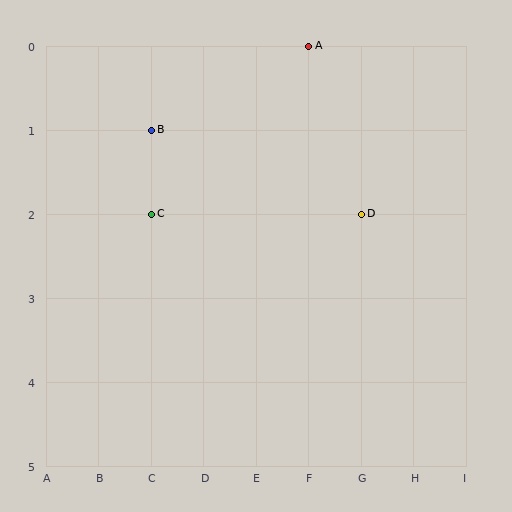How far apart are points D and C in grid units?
Points D and C are 4 columns apart.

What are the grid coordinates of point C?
Point C is at grid coordinates (C, 2).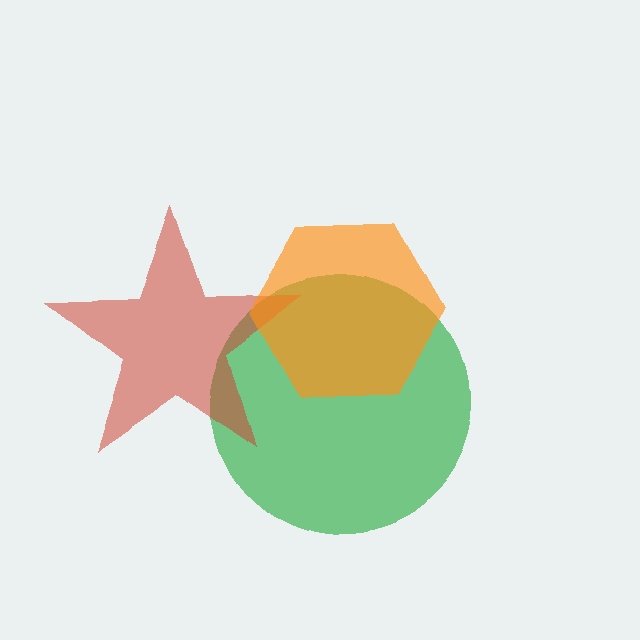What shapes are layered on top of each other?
The layered shapes are: a green circle, a red star, an orange hexagon.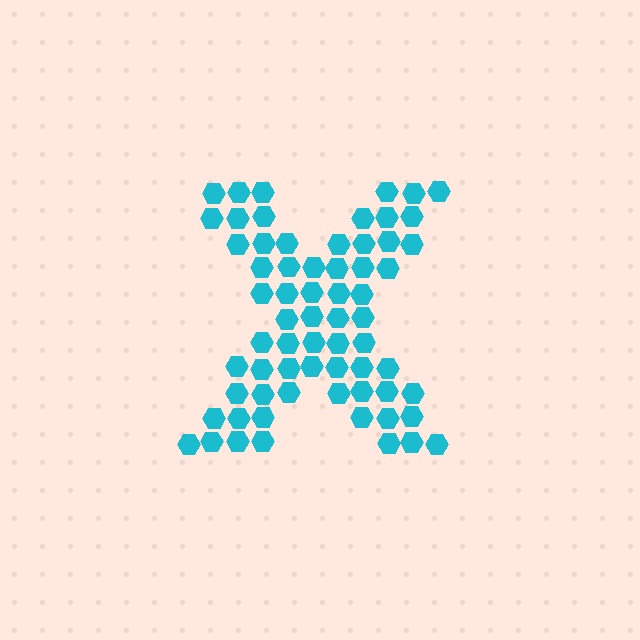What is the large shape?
The large shape is the letter X.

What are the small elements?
The small elements are hexagons.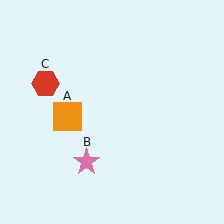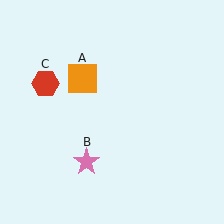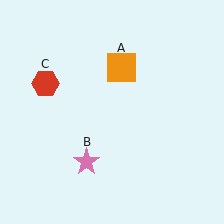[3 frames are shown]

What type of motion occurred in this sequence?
The orange square (object A) rotated clockwise around the center of the scene.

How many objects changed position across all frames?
1 object changed position: orange square (object A).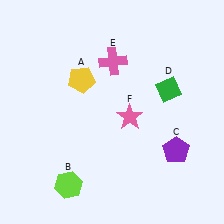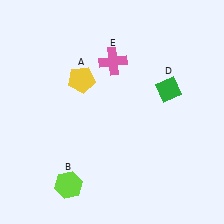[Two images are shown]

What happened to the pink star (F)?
The pink star (F) was removed in Image 2. It was in the bottom-right area of Image 1.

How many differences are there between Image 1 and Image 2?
There are 2 differences between the two images.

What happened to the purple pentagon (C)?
The purple pentagon (C) was removed in Image 2. It was in the bottom-right area of Image 1.